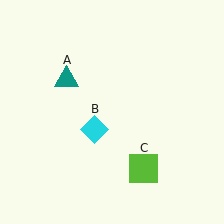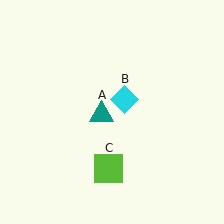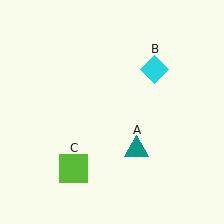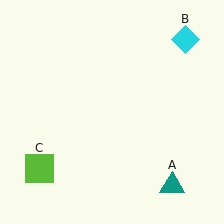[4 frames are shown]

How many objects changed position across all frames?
3 objects changed position: teal triangle (object A), cyan diamond (object B), lime square (object C).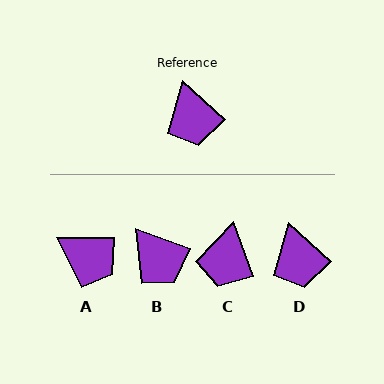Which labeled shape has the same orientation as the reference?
D.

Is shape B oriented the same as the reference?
No, it is off by about 22 degrees.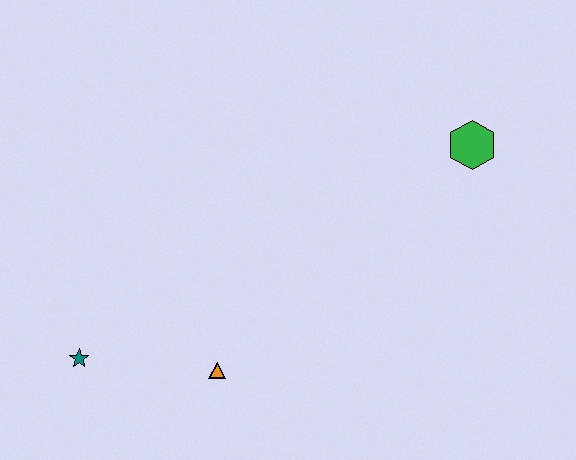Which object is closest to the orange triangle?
The teal star is closest to the orange triangle.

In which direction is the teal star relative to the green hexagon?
The teal star is to the left of the green hexagon.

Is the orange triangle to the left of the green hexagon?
Yes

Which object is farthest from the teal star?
The green hexagon is farthest from the teal star.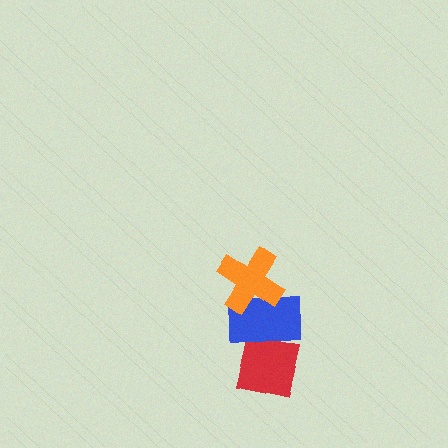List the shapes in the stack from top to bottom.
From top to bottom: the orange cross, the blue rectangle, the red square.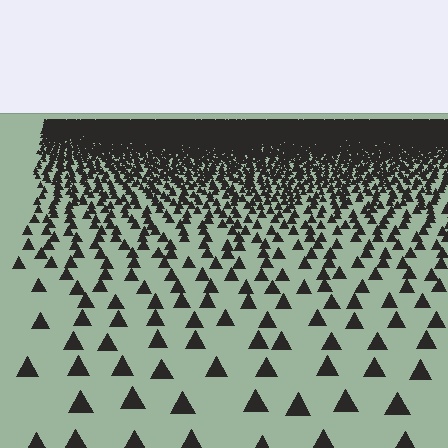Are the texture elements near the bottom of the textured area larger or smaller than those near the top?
Larger. Near the bottom, elements are closer to the viewer and appear at a bigger on-screen size.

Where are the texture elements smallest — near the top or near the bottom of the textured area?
Near the top.